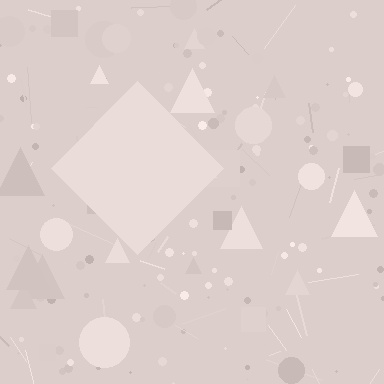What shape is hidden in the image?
A diamond is hidden in the image.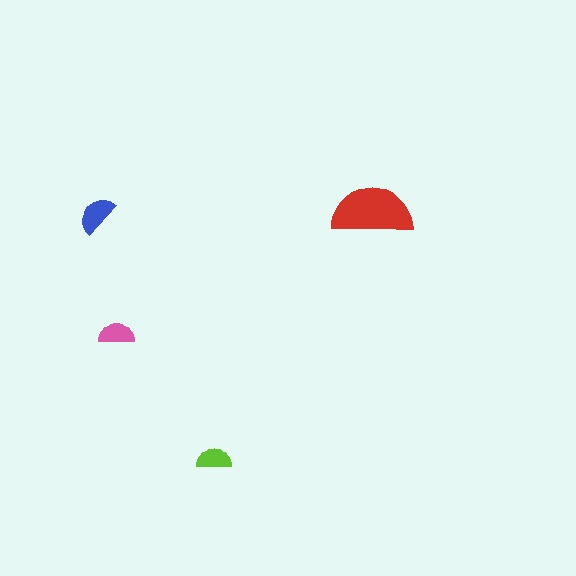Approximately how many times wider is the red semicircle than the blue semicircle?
About 2 times wider.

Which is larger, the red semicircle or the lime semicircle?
The red one.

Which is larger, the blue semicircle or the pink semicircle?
The blue one.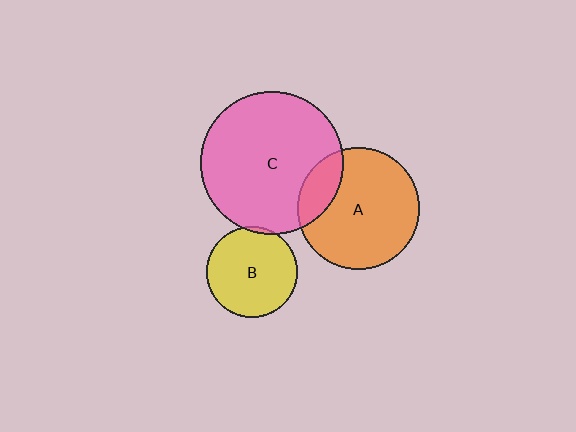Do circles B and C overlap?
Yes.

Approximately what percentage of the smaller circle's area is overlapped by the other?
Approximately 5%.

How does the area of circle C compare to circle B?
Approximately 2.4 times.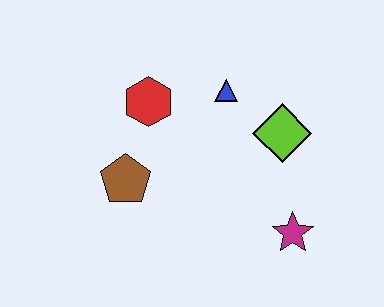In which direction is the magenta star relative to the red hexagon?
The magenta star is to the right of the red hexagon.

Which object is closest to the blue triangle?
The lime diamond is closest to the blue triangle.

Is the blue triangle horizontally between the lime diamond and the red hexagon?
Yes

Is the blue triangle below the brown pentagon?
No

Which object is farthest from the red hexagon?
The magenta star is farthest from the red hexagon.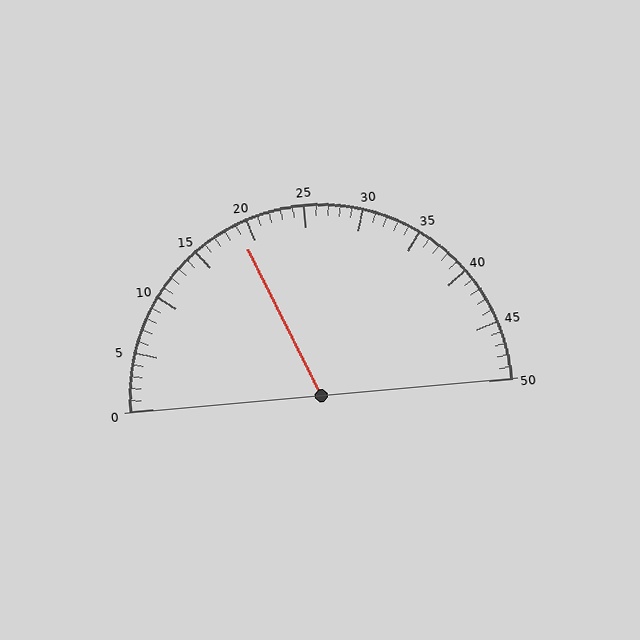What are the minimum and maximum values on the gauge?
The gauge ranges from 0 to 50.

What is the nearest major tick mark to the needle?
The nearest major tick mark is 20.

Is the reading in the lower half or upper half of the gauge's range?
The reading is in the lower half of the range (0 to 50).